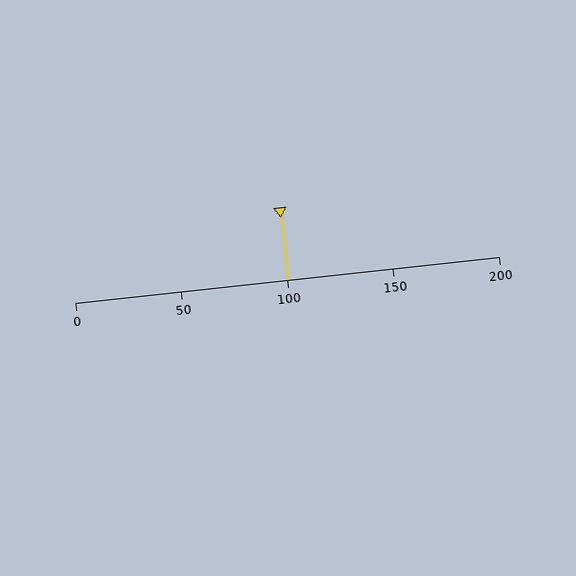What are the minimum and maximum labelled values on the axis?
The axis runs from 0 to 200.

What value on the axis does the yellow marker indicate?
The marker indicates approximately 100.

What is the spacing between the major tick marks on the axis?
The major ticks are spaced 50 apart.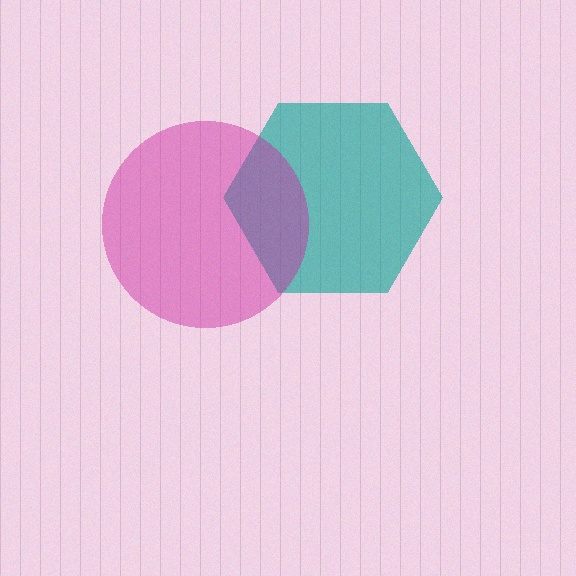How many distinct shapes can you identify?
There are 2 distinct shapes: a teal hexagon, a magenta circle.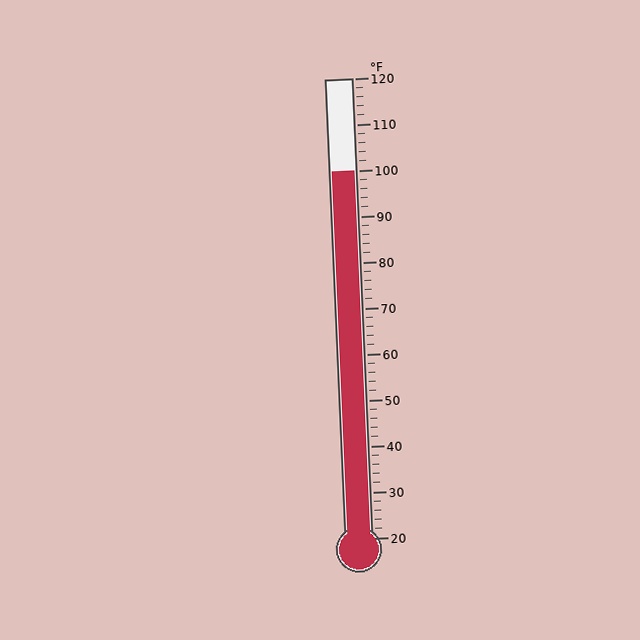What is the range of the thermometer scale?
The thermometer scale ranges from 20°F to 120°F.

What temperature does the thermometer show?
The thermometer shows approximately 100°F.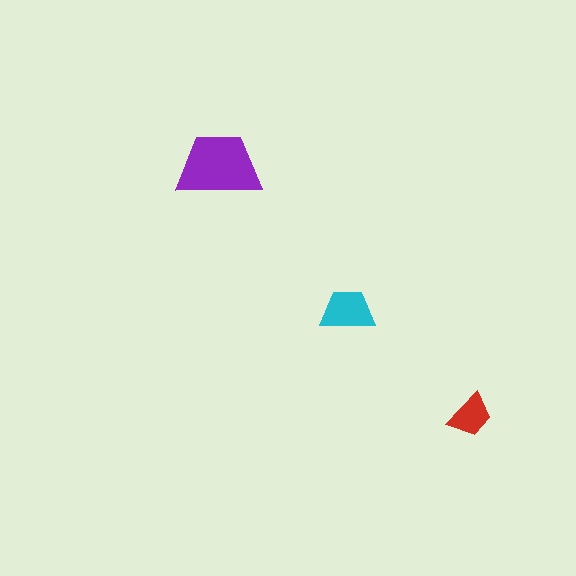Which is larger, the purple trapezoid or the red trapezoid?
The purple one.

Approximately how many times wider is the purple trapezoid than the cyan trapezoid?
About 1.5 times wider.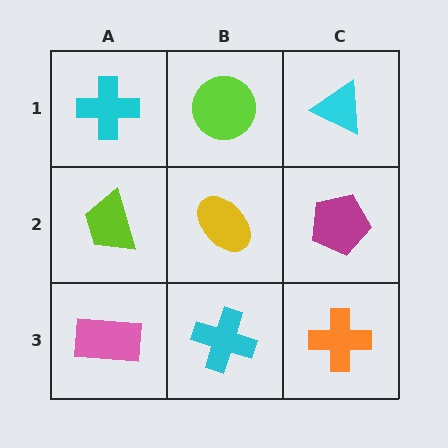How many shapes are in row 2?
3 shapes.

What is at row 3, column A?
A pink rectangle.